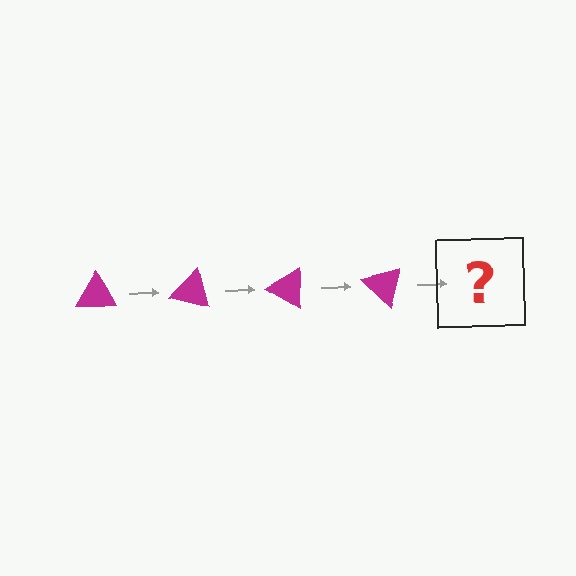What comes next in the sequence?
The next element should be a magenta triangle rotated 60 degrees.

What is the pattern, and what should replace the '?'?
The pattern is that the triangle rotates 15 degrees each step. The '?' should be a magenta triangle rotated 60 degrees.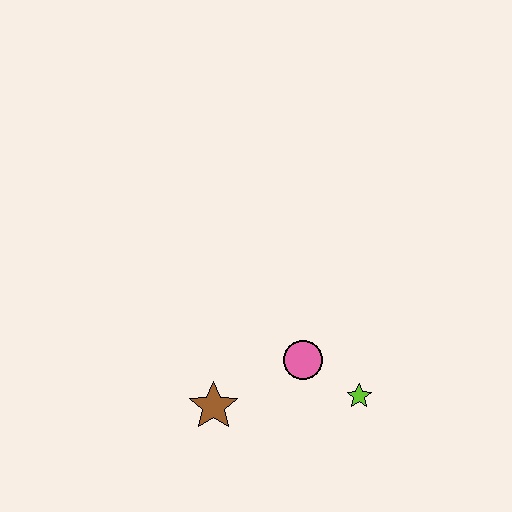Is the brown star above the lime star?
No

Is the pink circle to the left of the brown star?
No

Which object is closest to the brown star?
The pink circle is closest to the brown star.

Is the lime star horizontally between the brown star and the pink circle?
No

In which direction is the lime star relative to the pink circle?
The lime star is to the right of the pink circle.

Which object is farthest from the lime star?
The brown star is farthest from the lime star.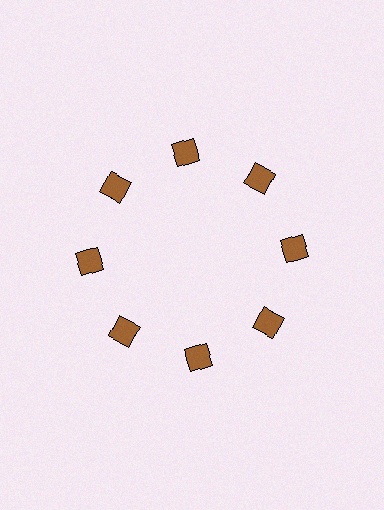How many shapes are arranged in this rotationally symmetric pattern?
There are 8 shapes, arranged in 8 groups of 1.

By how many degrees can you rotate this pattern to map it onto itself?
The pattern maps onto itself every 45 degrees of rotation.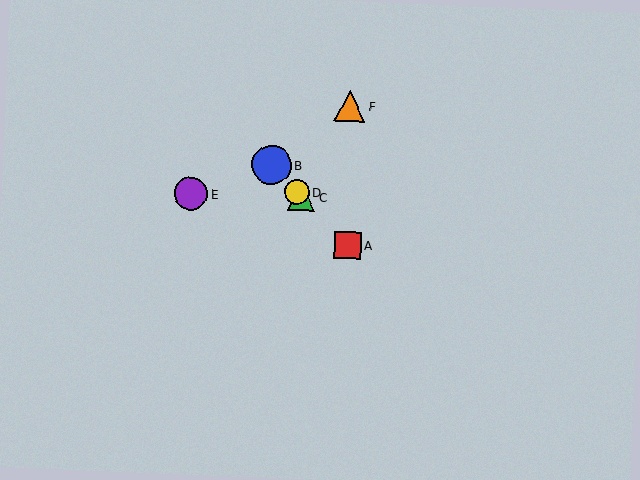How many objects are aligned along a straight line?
4 objects (A, B, C, D) are aligned along a straight line.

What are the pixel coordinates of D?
Object D is at (297, 192).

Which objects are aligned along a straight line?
Objects A, B, C, D are aligned along a straight line.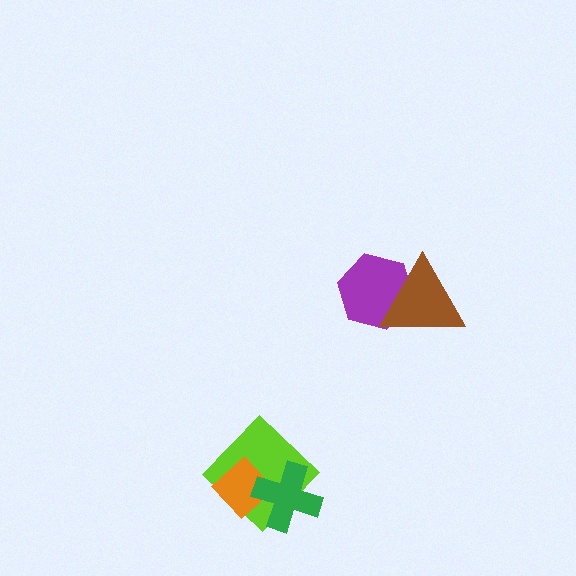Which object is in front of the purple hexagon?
The brown triangle is in front of the purple hexagon.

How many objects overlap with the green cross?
2 objects overlap with the green cross.